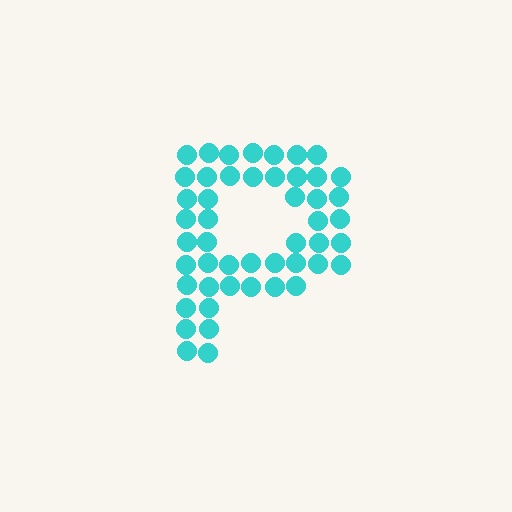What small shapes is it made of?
It is made of small circles.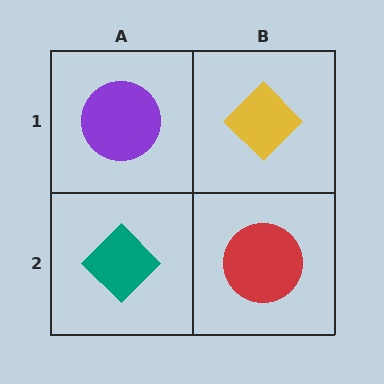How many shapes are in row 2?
2 shapes.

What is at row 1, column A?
A purple circle.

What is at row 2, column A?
A teal diamond.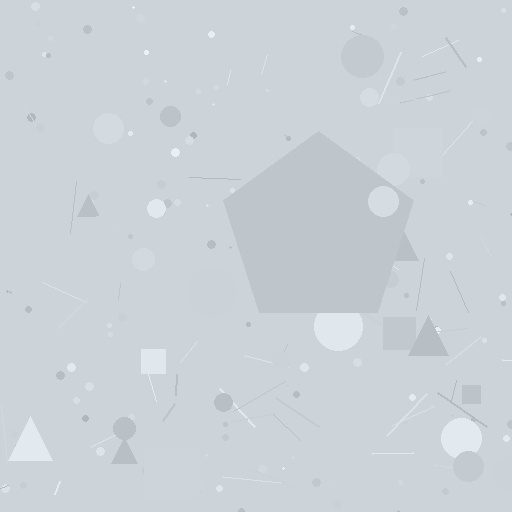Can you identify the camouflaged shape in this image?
The camouflaged shape is a pentagon.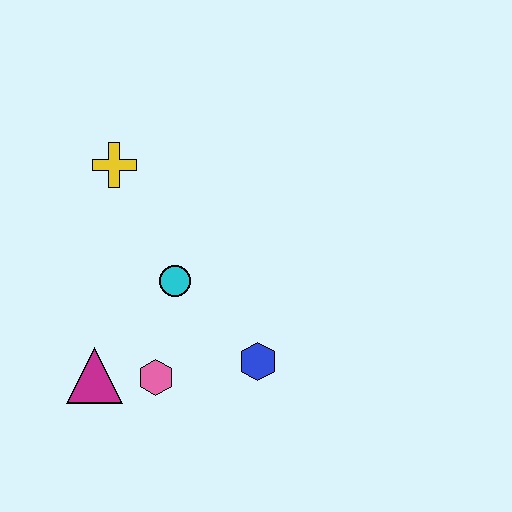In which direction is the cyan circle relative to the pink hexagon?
The cyan circle is above the pink hexagon.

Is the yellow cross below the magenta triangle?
No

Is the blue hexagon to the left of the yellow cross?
No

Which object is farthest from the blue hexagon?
The yellow cross is farthest from the blue hexagon.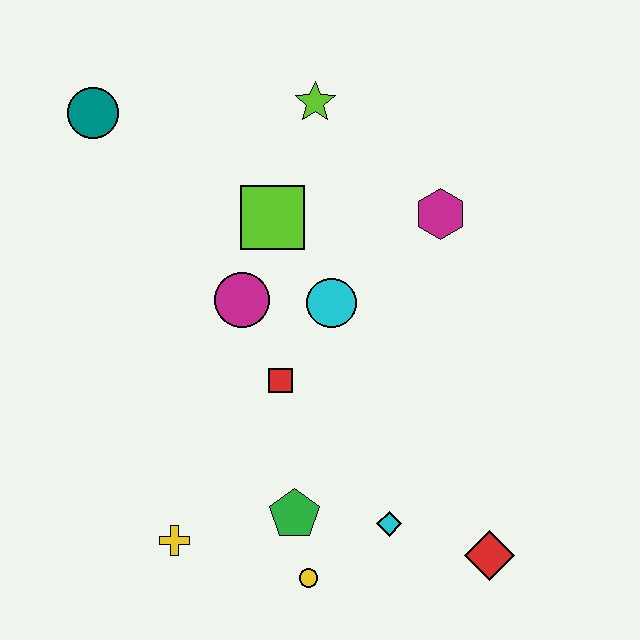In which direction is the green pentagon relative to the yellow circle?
The green pentagon is above the yellow circle.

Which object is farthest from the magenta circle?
The red diamond is farthest from the magenta circle.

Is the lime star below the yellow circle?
No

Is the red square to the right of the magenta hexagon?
No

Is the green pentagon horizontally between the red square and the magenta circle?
No